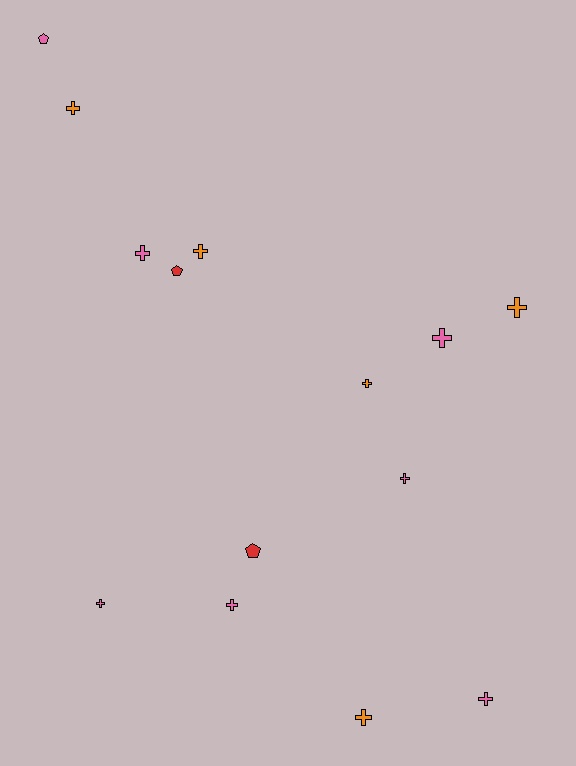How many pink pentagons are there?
There is 1 pink pentagon.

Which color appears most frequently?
Pink, with 7 objects.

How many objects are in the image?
There are 14 objects.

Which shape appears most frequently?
Cross, with 11 objects.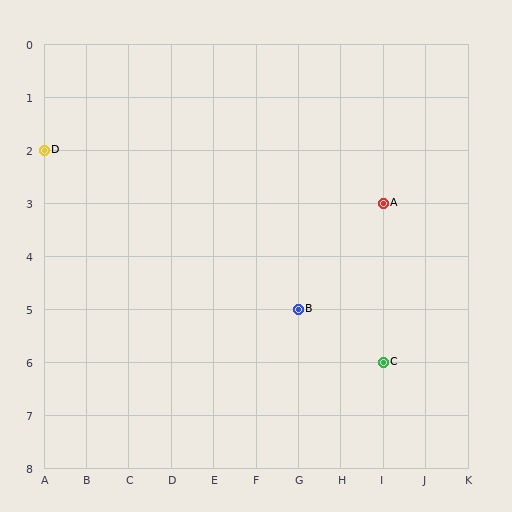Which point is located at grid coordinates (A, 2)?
Point D is at (A, 2).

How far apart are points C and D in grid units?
Points C and D are 8 columns and 4 rows apart (about 8.9 grid units diagonally).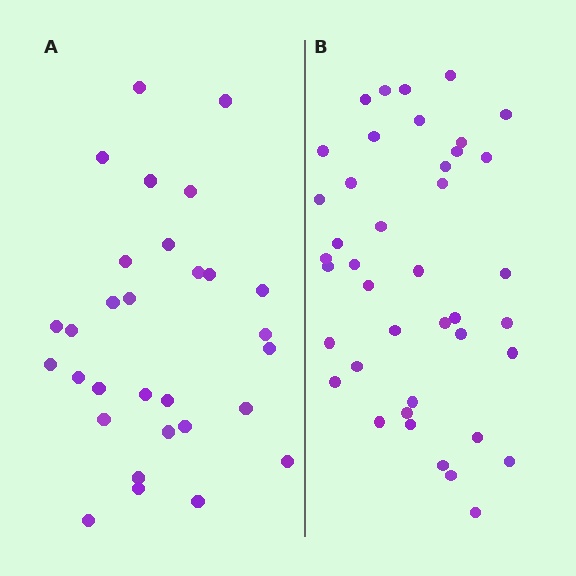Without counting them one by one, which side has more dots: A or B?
Region B (the right region) has more dots.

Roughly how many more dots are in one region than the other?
Region B has roughly 12 or so more dots than region A.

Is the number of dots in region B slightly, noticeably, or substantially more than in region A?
Region B has noticeably more, but not dramatically so. The ratio is roughly 1.4 to 1.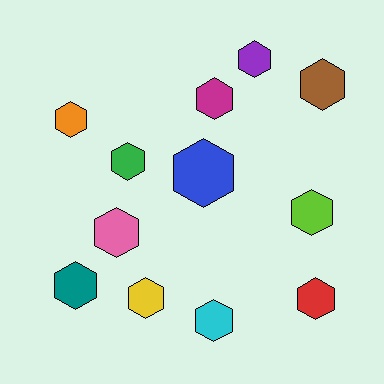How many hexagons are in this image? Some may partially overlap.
There are 12 hexagons.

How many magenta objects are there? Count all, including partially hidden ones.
There is 1 magenta object.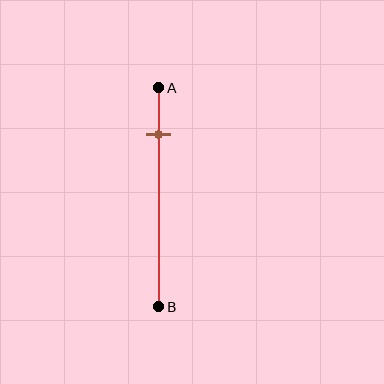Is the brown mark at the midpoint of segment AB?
No, the mark is at about 20% from A, not at the 50% midpoint.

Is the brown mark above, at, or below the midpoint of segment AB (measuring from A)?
The brown mark is above the midpoint of segment AB.